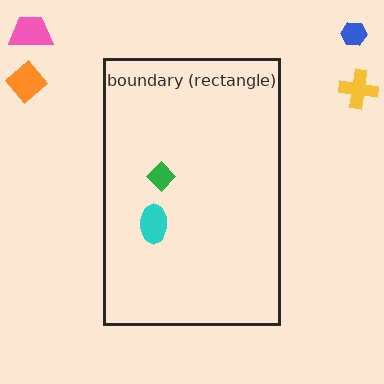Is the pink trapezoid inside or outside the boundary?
Outside.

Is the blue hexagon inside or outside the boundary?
Outside.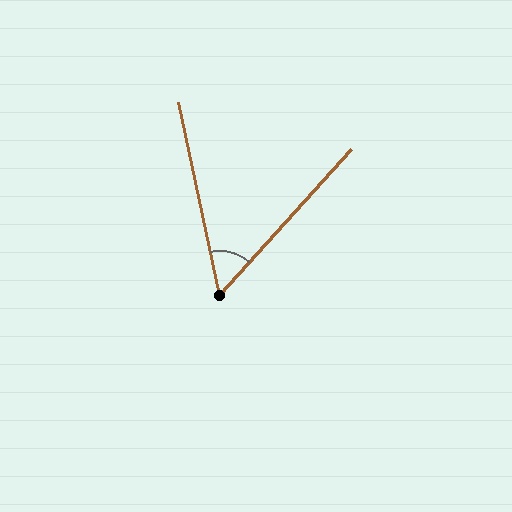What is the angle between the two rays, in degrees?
Approximately 54 degrees.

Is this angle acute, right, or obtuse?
It is acute.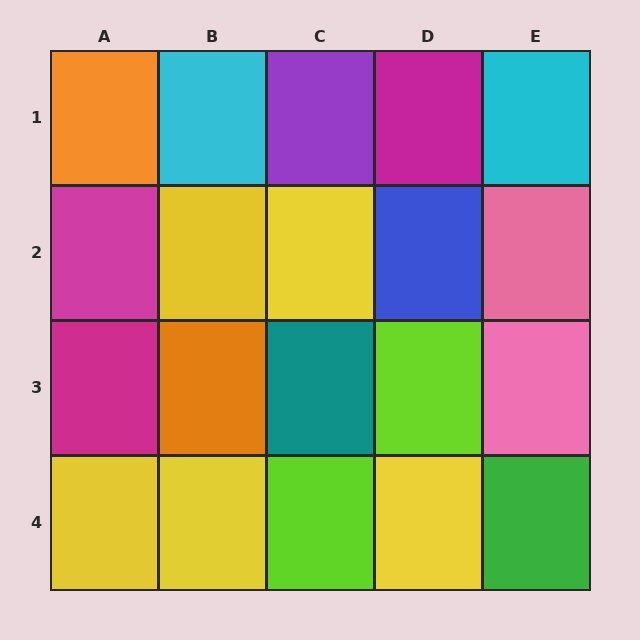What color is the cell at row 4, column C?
Lime.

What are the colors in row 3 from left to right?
Magenta, orange, teal, lime, pink.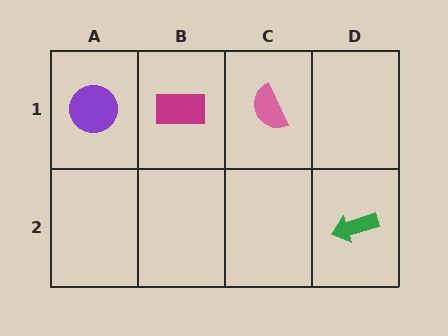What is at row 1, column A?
A purple circle.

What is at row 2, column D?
A green arrow.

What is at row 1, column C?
A pink semicircle.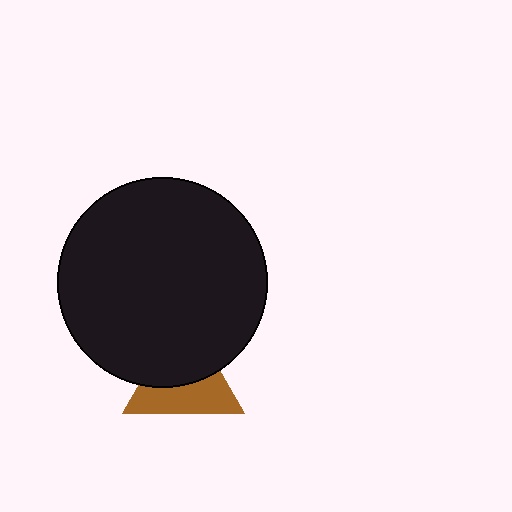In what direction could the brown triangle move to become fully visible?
The brown triangle could move down. That would shift it out from behind the black circle entirely.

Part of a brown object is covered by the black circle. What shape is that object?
It is a triangle.